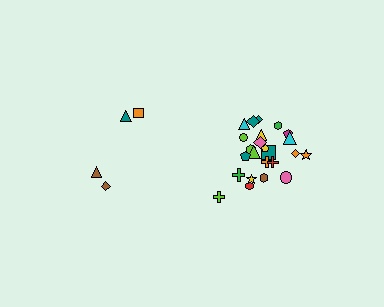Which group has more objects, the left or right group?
The right group.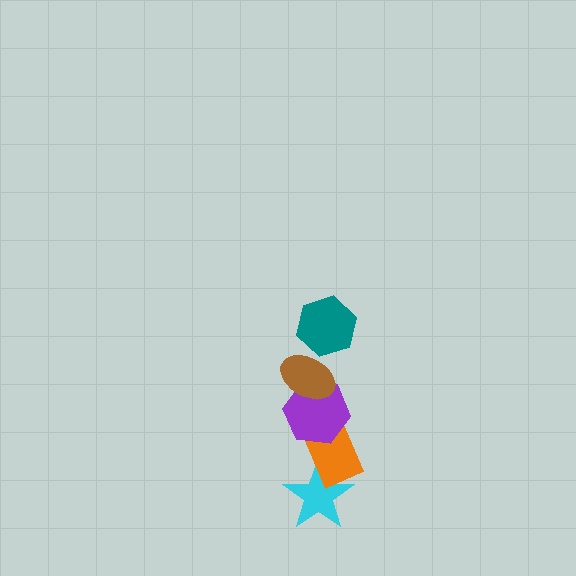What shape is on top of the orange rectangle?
The purple hexagon is on top of the orange rectangle.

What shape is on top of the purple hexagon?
The brown ellipse is on top of the purple hexagon.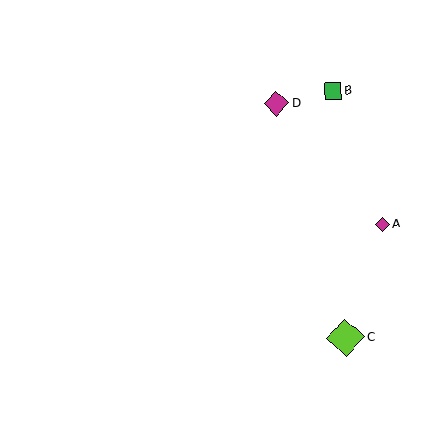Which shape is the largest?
The lime diamond (labeled C) is the largest.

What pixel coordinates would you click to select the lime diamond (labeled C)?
Click at (345, 338) to select the lime diamond C.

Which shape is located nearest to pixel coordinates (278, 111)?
The magenta diamond (labeled D) at (276, 103) is nearest to that location.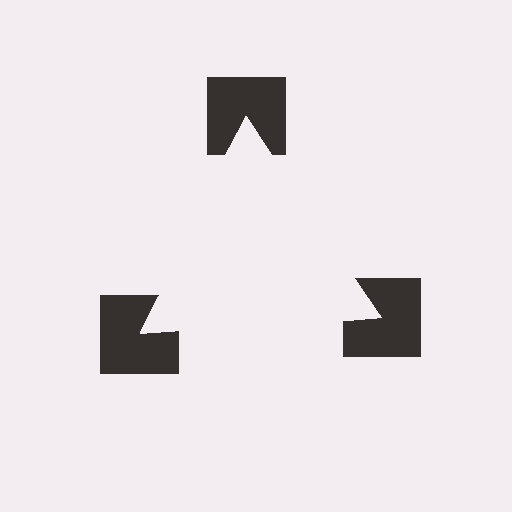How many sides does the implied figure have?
3 sides.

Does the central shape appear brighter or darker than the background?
It typically appears slightly brighter than the background, even though no actual brightness change is drawn.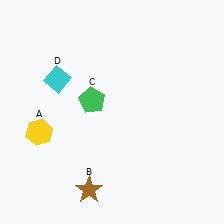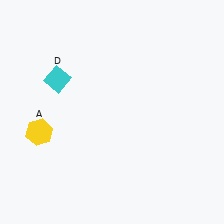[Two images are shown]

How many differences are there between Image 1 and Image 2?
There are 2 differences between the two images.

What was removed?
The green pentagon (C), the brown star (B) were removed in Image 2.